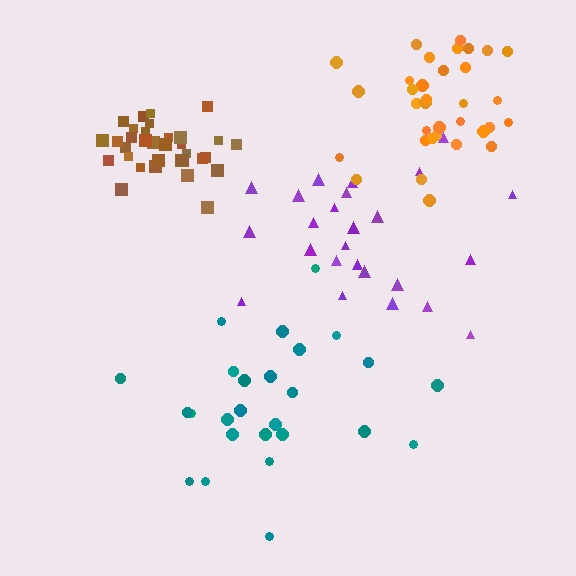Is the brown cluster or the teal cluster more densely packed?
Brown.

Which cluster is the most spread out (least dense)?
Purple.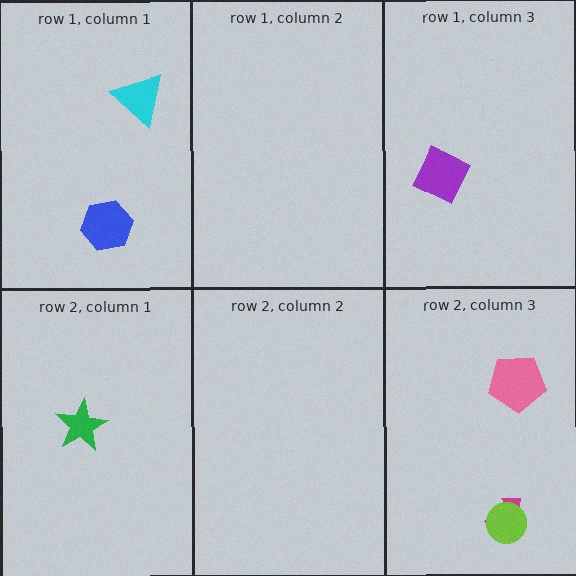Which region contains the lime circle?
The row 2, column 3 region.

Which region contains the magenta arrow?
The row 2, column 3 region.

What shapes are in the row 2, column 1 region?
The green star.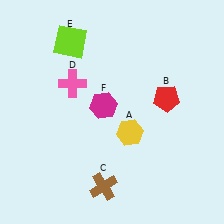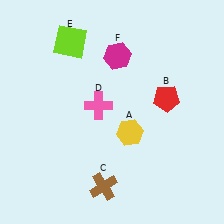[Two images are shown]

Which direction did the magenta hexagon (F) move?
The magenta hexagon (F) moved up.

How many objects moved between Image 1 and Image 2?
2 objects moved between the two images.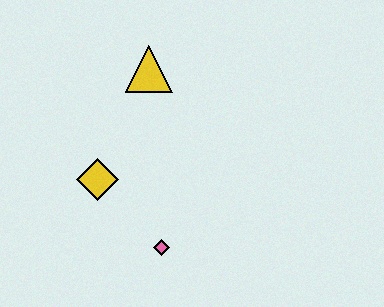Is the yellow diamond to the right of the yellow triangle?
No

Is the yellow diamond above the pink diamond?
Yes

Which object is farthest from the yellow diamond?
The yellow triangle is farthest from the yellow diamond.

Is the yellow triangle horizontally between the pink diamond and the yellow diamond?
Yes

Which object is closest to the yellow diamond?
The pink diamond is closest to the yellow diamond.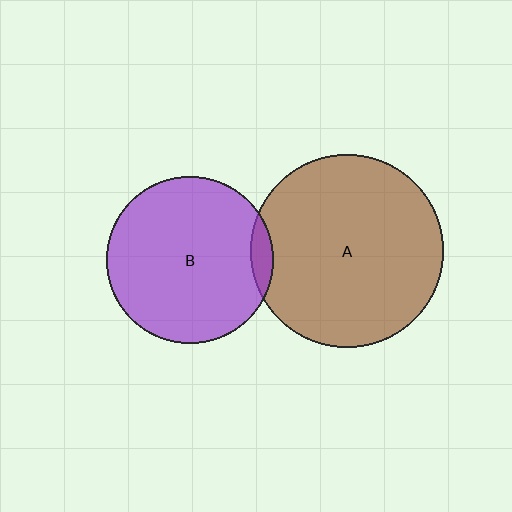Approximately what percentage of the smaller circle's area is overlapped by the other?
Approximately 5%.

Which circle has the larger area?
Circle A (brown).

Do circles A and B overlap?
Yes.